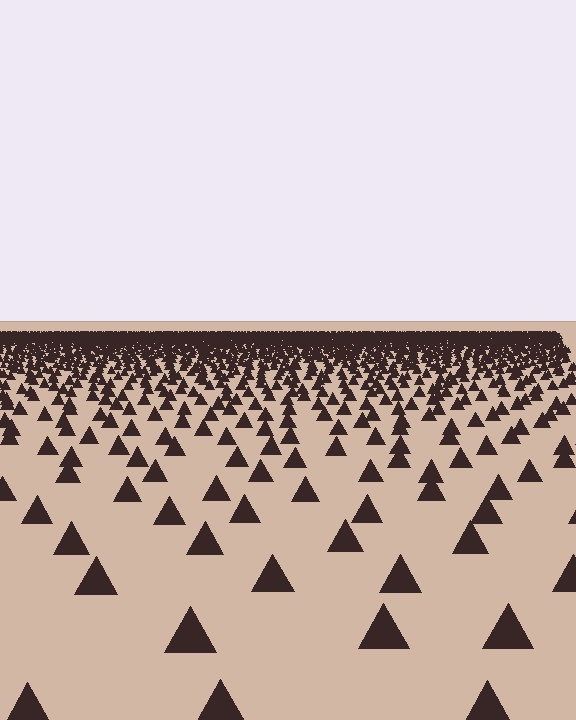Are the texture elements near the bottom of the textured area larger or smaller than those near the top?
Larger. Near the bottom, elements are closer to the viewer and appear at a bigger on-screen size.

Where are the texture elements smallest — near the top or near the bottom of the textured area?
Near the top.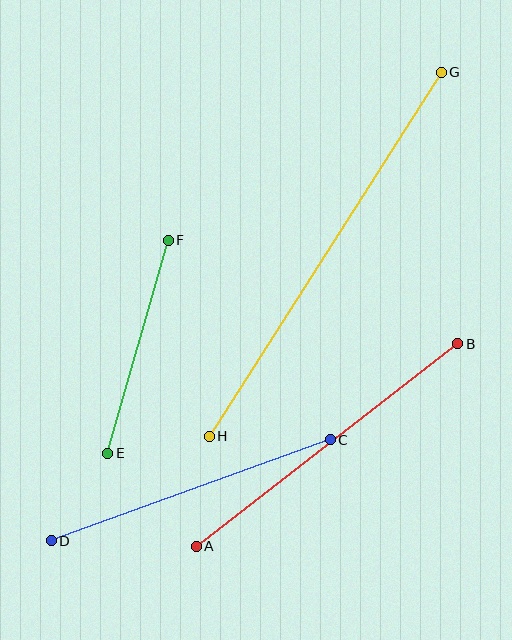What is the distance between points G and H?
The distance is approximately 432 pixels.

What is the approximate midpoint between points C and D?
The midpoint is at approximately (191, 490) pixels.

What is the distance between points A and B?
The distance is approximately 331 pixels.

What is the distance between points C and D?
The distance is approximately 297 pixels.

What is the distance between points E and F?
The distance is approximately 221 pixels.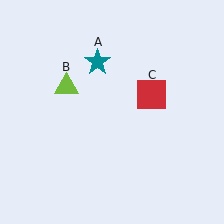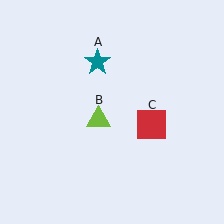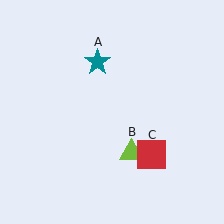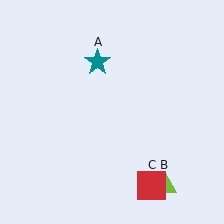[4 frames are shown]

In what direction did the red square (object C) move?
The red square (object C) moved down.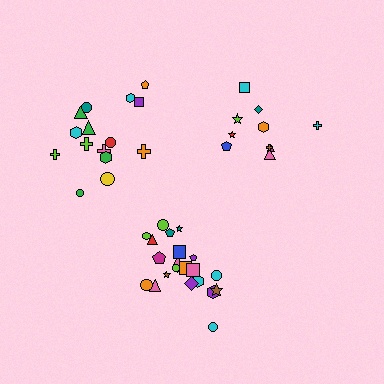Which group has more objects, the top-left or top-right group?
The top-left group.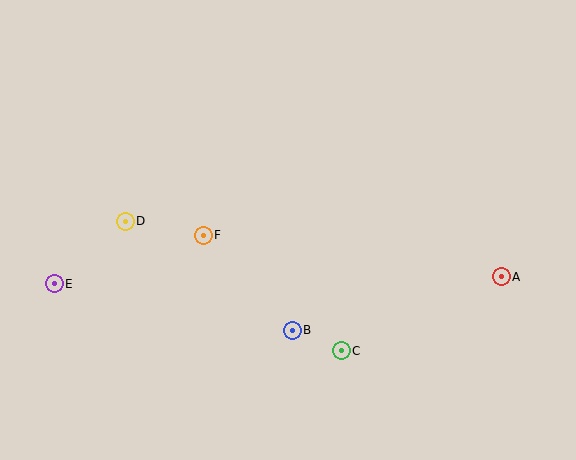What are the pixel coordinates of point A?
Point A is at (501, 277).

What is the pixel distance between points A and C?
The distance between A and C is 176 pixels.